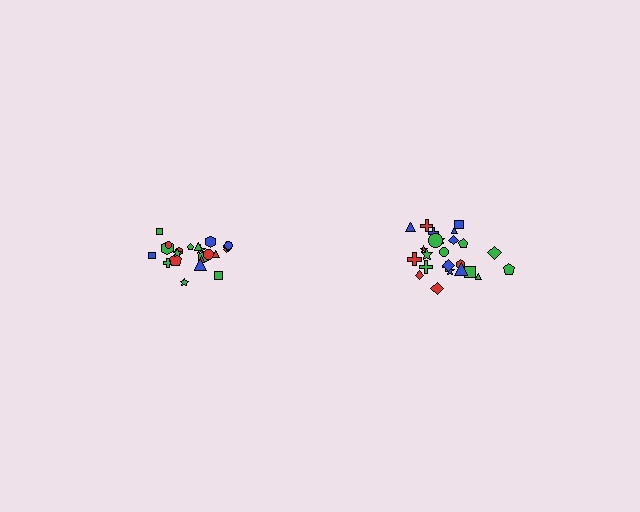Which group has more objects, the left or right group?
The right group.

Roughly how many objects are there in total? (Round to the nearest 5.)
Roughly 45 objects in total.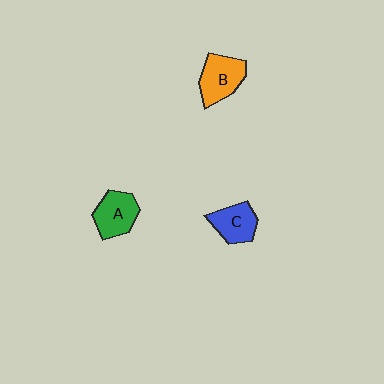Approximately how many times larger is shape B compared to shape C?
Approximately 1.2 times.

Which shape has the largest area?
Shape B (orange).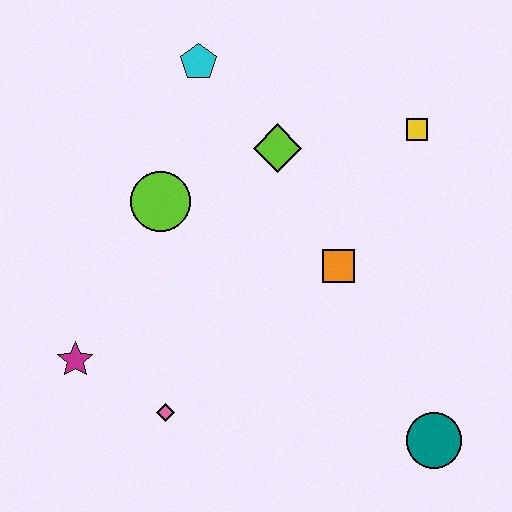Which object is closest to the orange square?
The lime diamond is closest to the orange square.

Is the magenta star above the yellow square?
No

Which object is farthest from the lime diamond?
The teal circle is farthest from the lime diamond.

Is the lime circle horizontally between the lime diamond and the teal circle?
No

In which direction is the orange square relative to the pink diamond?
The orange square is to the right of the pink diamond.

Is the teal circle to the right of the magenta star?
Yes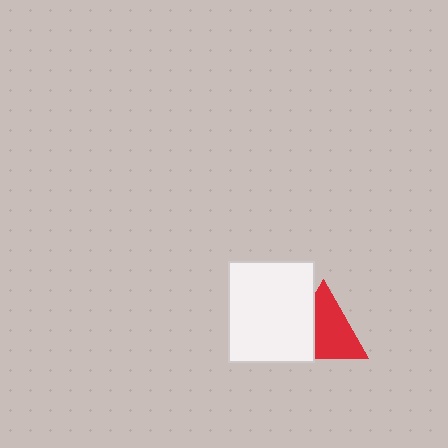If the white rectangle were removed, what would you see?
You would see the complete red triangle.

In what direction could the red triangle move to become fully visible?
The red triangle could move right. That would shift it out from behind the white rectangle entirely.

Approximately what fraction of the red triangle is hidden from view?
Roughly 35% of the red triangle is hidden behind the white rectangle.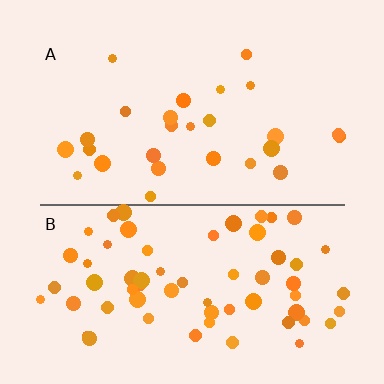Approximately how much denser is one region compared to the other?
Approximately 2.4× — region B over region A.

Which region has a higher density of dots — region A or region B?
B (the bottom).